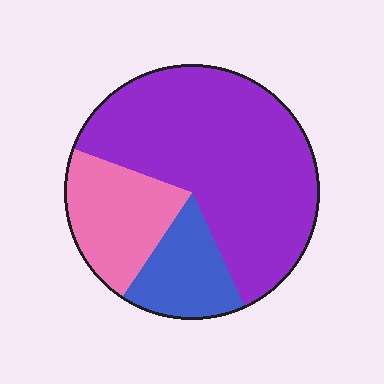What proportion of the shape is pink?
Pink takes up between a sixth and a third of the shape.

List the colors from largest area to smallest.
From largest to smallest: purple, pink, blue.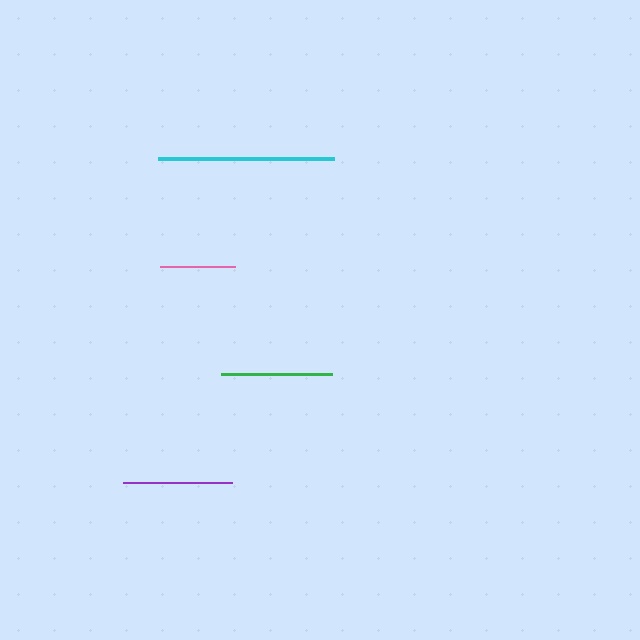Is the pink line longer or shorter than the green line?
The green line is longer than the pink line.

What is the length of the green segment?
The green segment is approximately 111 pixels long.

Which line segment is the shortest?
The pink line is the shortest at approximately 75 pixels.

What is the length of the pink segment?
The pink segment is approximately 75 pixels long.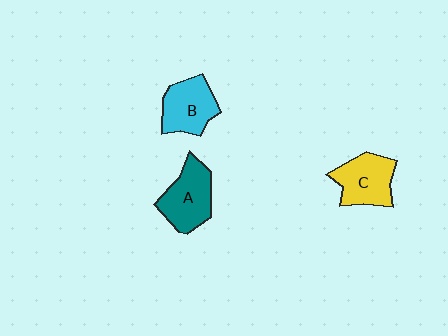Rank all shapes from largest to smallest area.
From largest to smallest: A (teal), C (yellow), B (cyan).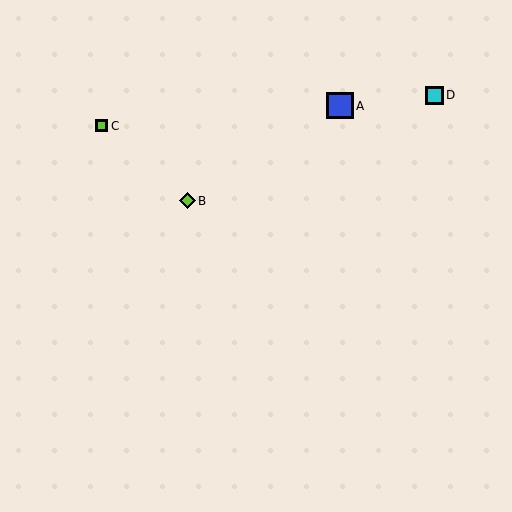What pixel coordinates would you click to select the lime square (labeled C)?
Click at (102, 126) to select the lime square C.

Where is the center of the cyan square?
The center of the cyan square is at (434, 95).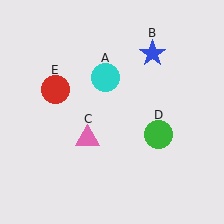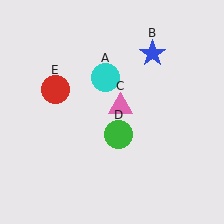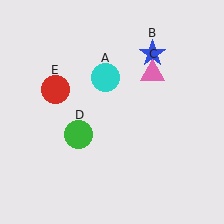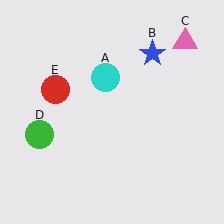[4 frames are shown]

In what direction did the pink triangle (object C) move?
The pink triangle (object C) moved up and to the right.